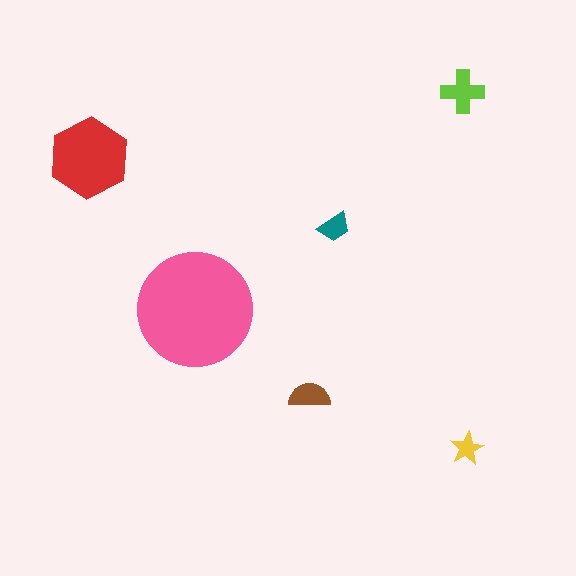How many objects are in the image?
There are 6 objects in the image.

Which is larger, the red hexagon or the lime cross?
The red hexagon.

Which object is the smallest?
The yellow star.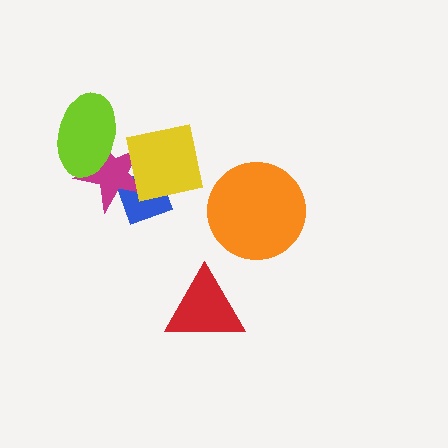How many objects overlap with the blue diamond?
2 objects overlap with the blue diamond.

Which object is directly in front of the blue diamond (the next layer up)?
The magenta star is directly in front of the blue diamond.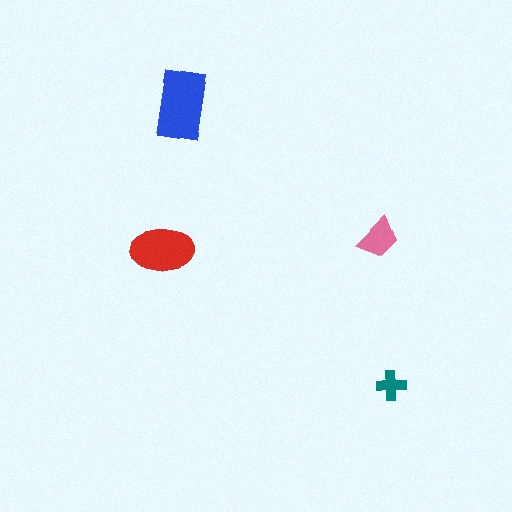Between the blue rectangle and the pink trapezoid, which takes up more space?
The blue rectangle.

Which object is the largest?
The blue rectangle.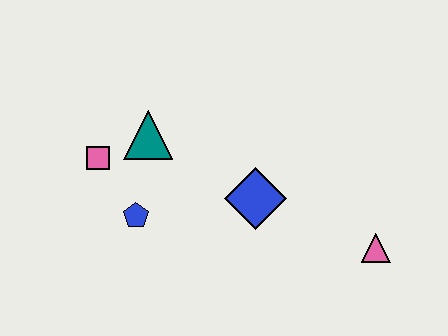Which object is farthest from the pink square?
The pink triangle is farthest from the pink square.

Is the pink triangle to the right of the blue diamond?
Yes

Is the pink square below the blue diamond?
No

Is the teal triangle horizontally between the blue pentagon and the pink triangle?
Yes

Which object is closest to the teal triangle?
The pink square is closest to the teal triangle.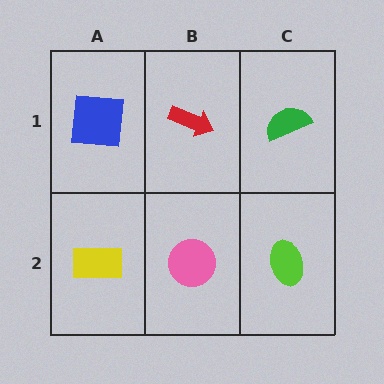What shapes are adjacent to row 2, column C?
A green semicircle (row 1, column C), a pink circle (row 2, column B).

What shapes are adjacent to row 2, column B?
A red arrow (row 1, column B), a yellow rectangle (row 2, column A), a lime ellipse (row 2, column C).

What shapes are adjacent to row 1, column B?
A pink circle (row 2, column B), a blue square (row 1, column A), a green semicircle (row 1, column C).